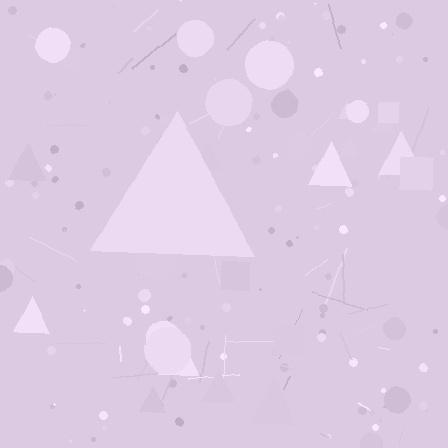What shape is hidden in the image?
A triangle is hidden in the image.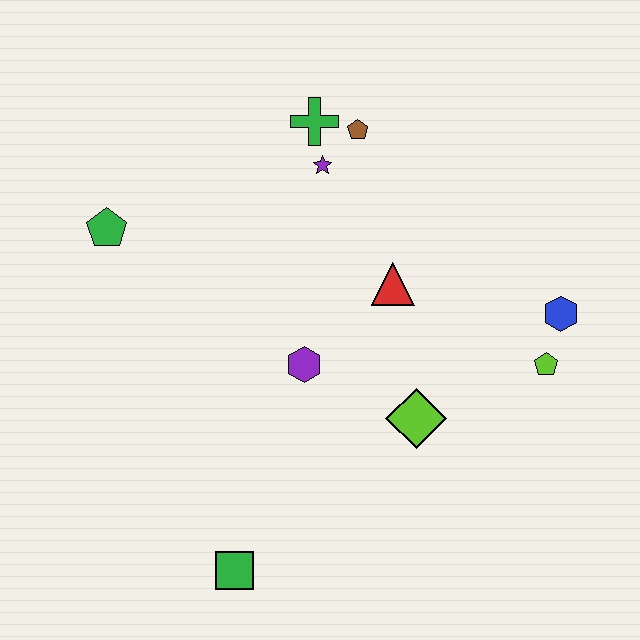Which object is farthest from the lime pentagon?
The green pentagon is farthest from the lime pentagon.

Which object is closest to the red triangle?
The purple hexagon is closest to the red triangle.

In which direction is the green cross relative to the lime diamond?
The green cross is above the lime diamond.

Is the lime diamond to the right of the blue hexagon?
No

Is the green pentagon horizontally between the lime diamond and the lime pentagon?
No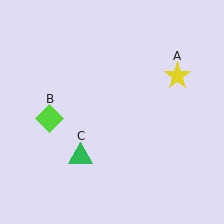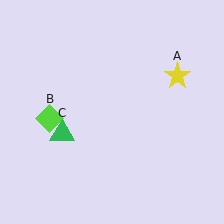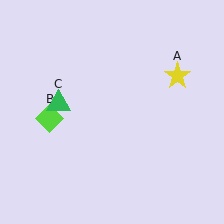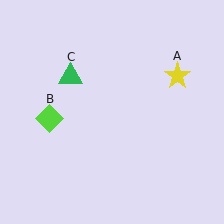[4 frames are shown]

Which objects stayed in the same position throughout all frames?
Yellow star (object A) and lime diamond (object B) remained stationary.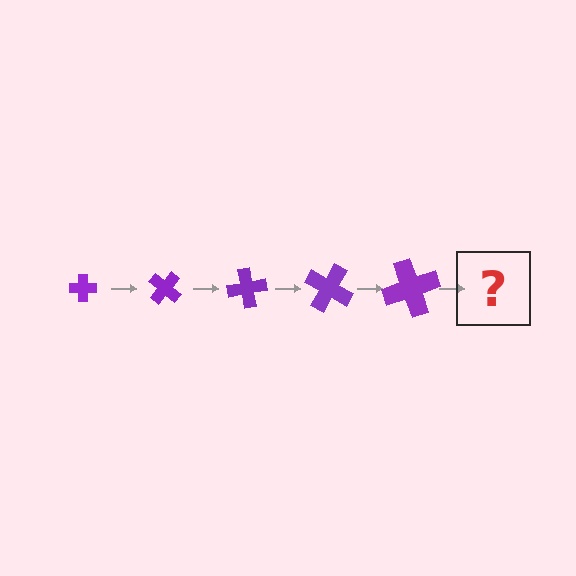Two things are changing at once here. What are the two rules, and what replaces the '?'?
The two rules are that the cross grows larger each step and it rotates 40 degrees each step. The '?' should be a cross, larger than the previous one and rotated 200 degrees from the start.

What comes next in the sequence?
The next element should be a cross, larger than the previous one and rotated 200 degrees from the start.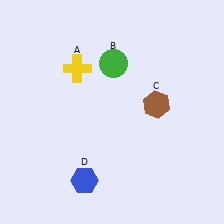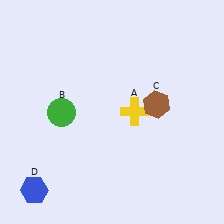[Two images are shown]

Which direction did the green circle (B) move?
The green circle (B) moved left.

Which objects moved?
The objects that moved are: the yellow cross (A), the green circle (B), the blue hexagon (D).